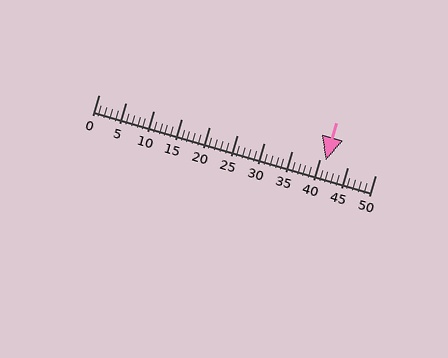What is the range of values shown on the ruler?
The ruler shows values from 0 to 50.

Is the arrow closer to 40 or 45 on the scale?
The arrow is closer to 40.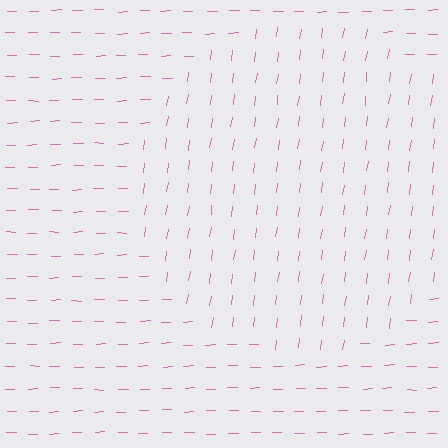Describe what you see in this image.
The image is filled with small pink line segments. A circle region in the image has lines oriented differently from the surrounding lines, creating a visible texture boundary.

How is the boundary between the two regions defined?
The boundary is defined purely by a change in line orientation (approximately 80 degrees difference). All lines are the same color and thickness.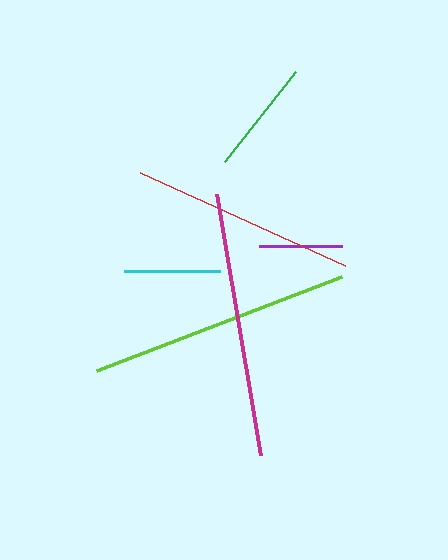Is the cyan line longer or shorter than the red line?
The red line is longer than the cyan line.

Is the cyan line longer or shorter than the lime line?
The lime line is longer than the cyan line.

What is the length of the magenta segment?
The magenta segment is approximately 265 pixels long.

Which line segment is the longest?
The magenta line is the longest at approximately 265 pixels.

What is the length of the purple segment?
The purple segment is approximately 83 pixels long.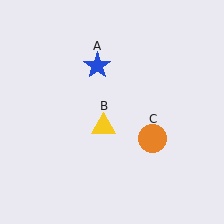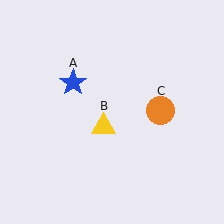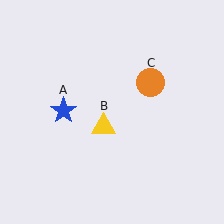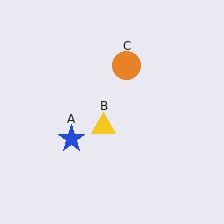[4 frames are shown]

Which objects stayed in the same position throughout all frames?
Yellow triangle (object B) remained stationary.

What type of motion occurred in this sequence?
The blue star (object A), orange circle (object C) rotated counterclockwise around the center of the scene.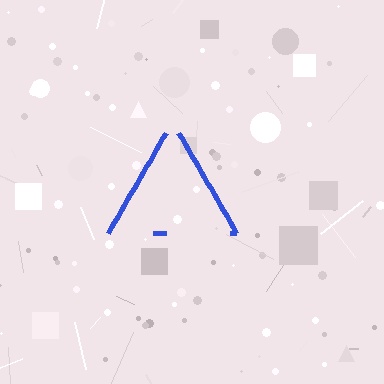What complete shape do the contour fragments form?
The contour fragments form a triangle.